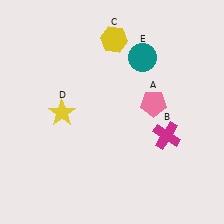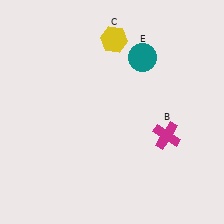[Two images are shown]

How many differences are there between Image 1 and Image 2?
There are 2 differences between the two images.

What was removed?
The pink pentagon (A), the yellow star (D) were removed in Image 2.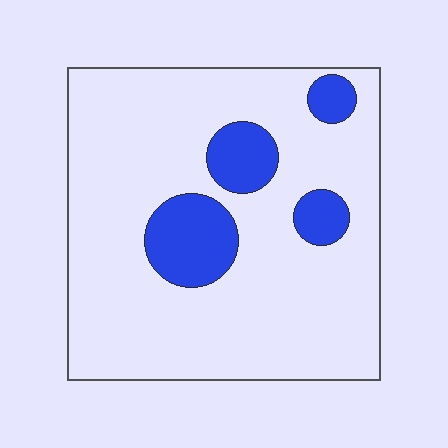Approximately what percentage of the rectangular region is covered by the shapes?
Approximately 15%.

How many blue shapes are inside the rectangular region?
4.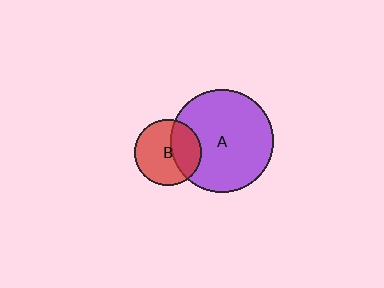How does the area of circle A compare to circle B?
Approximately 2.4 times.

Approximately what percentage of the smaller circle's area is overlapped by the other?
Approximately 35%.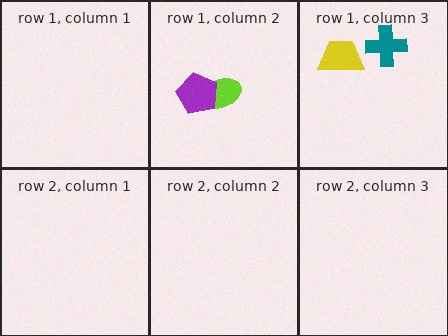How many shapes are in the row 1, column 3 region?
2.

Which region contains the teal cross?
The row 1, column 3 region.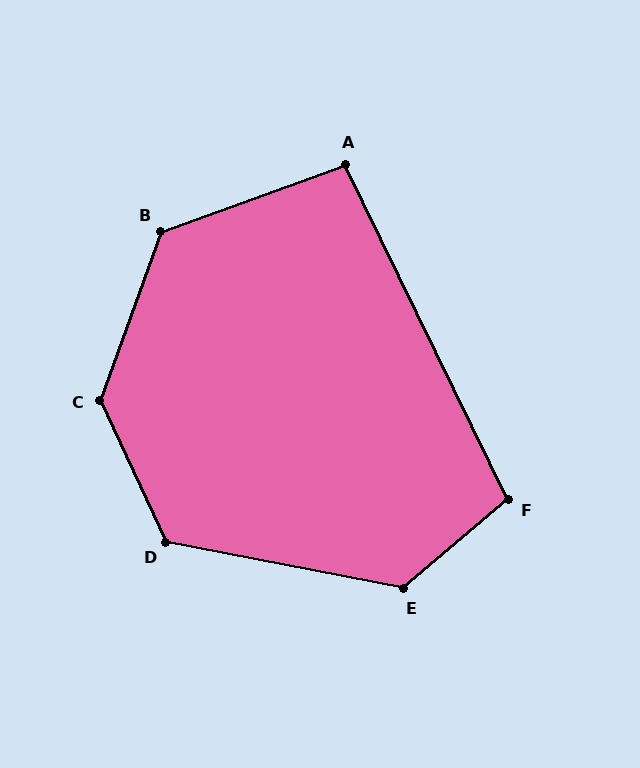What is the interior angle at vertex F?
Approximately 104 degrees (obtuse).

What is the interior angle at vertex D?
Approximately 126 degrees (obtuse).